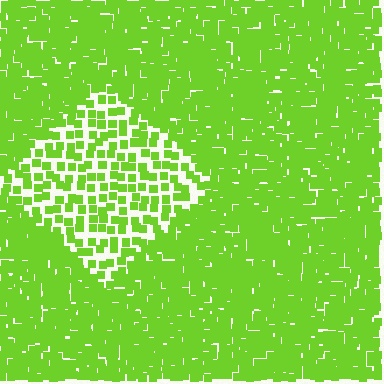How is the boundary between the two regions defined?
The boundary is defined by a change in element density (approximately 2.3x ratio). All elements are the same color, size, and shape.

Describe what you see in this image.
The image contains small lime elements arranged at two different densities. A diamond-shaped region is visible where the elements are less densely packed than the surrounding area.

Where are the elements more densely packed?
The elements are more densely packed outside the diamond boundary.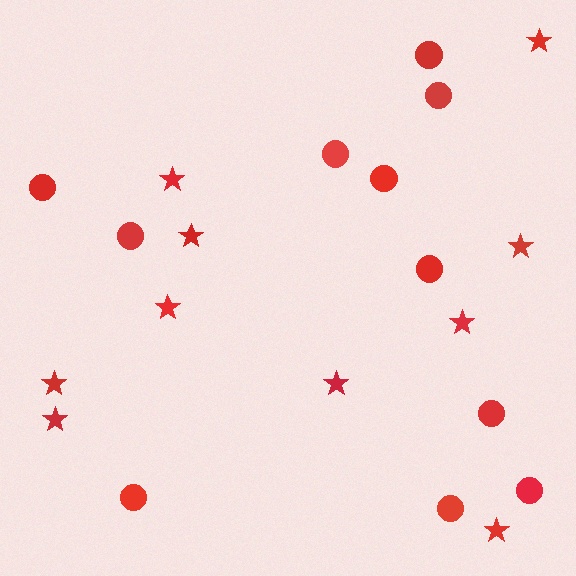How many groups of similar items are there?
There are 2 groups: one group of circles (11) and one group of stars (10).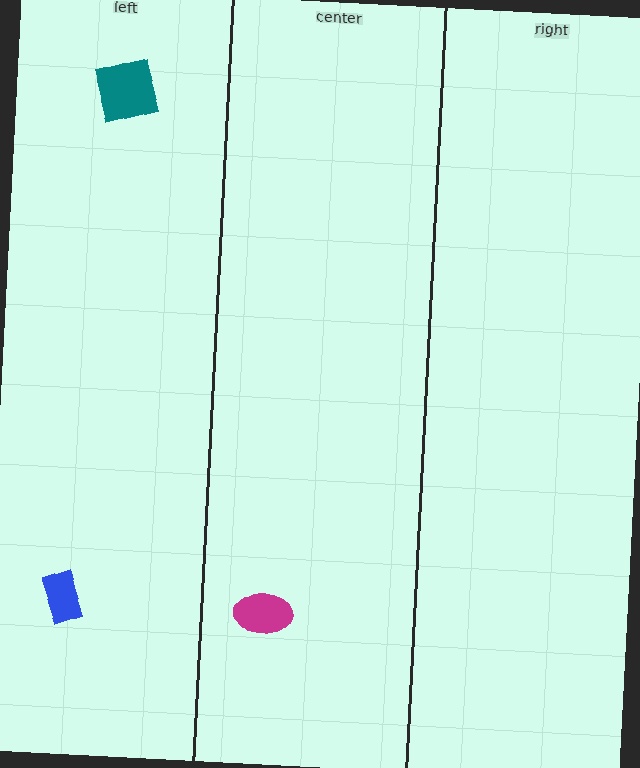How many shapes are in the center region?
1.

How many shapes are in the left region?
2.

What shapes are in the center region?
The magenta ellipse.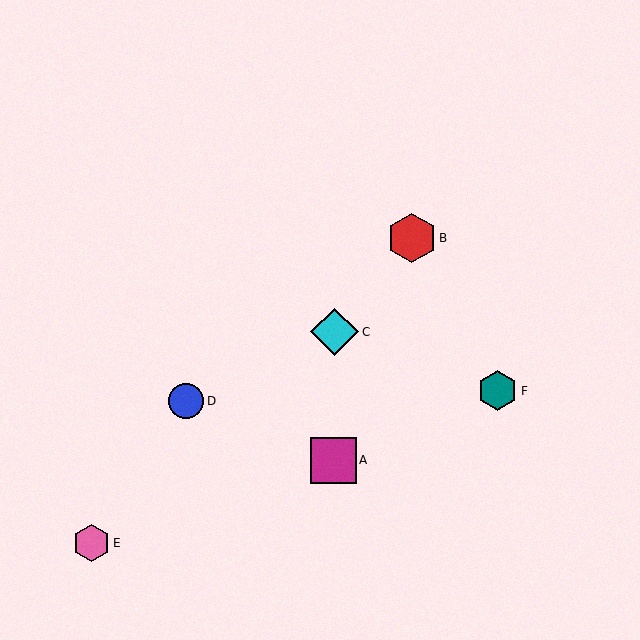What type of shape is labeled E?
Shape E is a pink hexagon.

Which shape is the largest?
The red hexagon (labeled B) is the largest.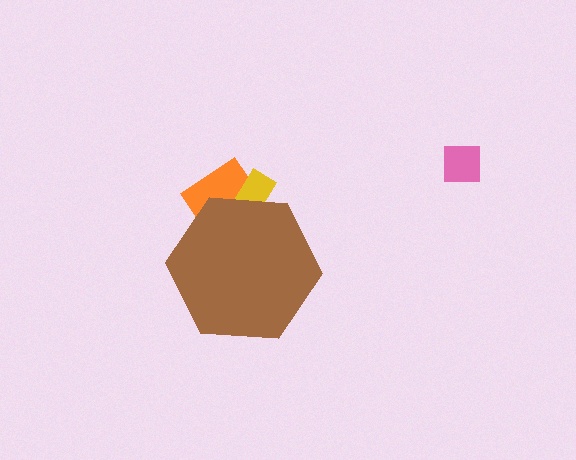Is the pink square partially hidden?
No, the pink square is fully visible.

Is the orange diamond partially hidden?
Yes, the orange diamond is partially hidden behind the brown hexagon.